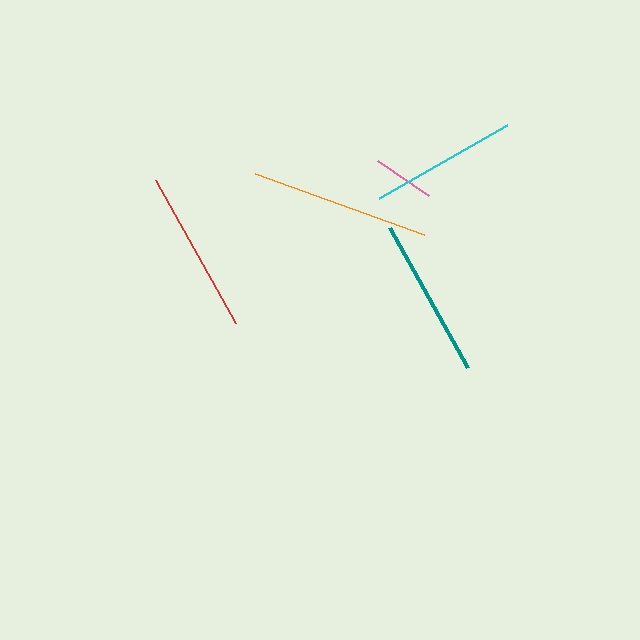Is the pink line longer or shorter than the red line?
The red line is longer than the pink line.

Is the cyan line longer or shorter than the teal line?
The teal line is longer than the cyan line.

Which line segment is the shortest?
The pink line is the shortest at approximately 63 pixels.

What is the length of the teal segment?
The teal segment is approximately 160 pixels long.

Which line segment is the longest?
The orange line is the longest at approximately 180 pixels.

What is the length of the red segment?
The red segment is approximately 164 pixels long.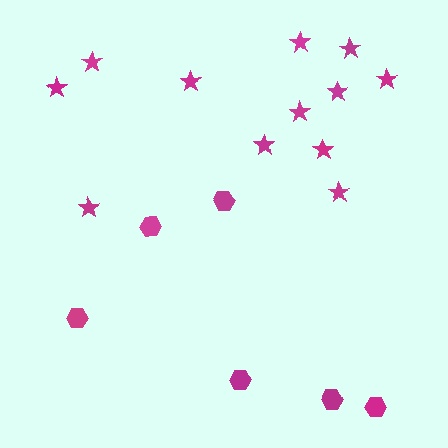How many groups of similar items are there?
There are 2 groups: one group of stars (12) and one group of hexagons (6).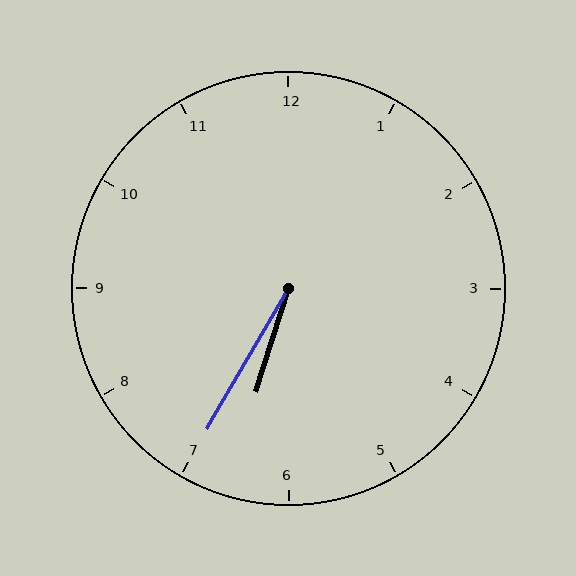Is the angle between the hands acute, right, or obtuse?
It is acute.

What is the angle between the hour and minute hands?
Approximately 12 degrees.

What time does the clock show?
6:35.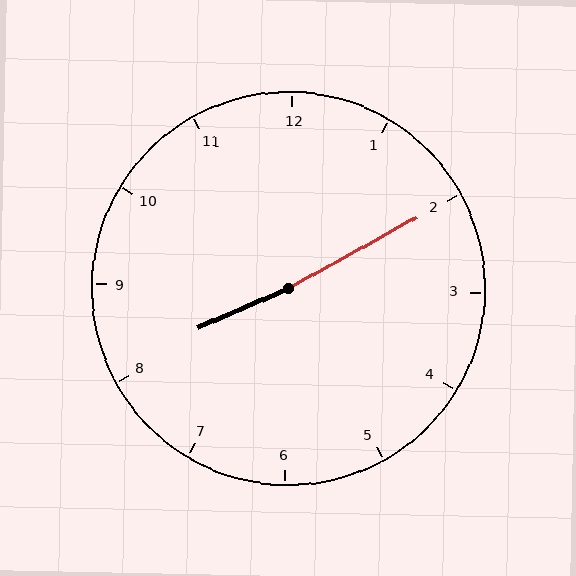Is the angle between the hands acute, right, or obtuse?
It is obtuse.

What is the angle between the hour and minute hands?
Approximately 175 degrees.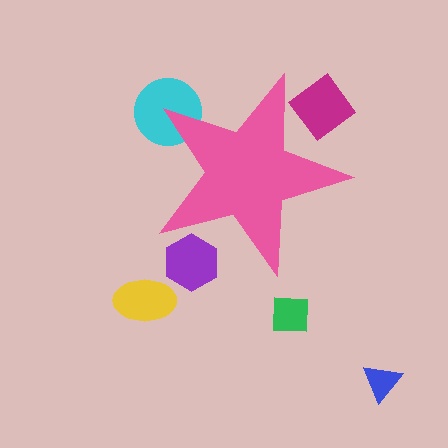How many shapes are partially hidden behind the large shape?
3 shapes are partially hidden.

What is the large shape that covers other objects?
A pink star.